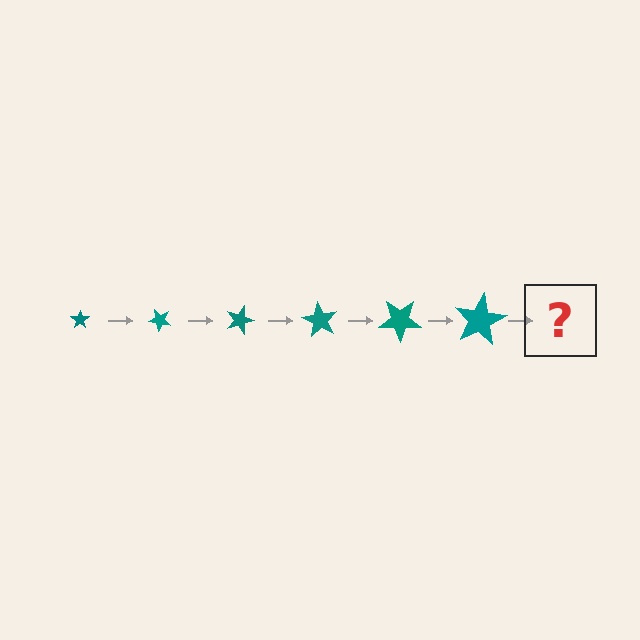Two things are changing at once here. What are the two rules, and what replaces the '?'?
The two rules are that the star grows larger each step and it rotates 45 degrees each step. The '?' should be a star, larger than the previous one and rotated 270 degrees from the start.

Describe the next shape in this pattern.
It should be a star, larger than the previous one and rotated 270 degrees from the start.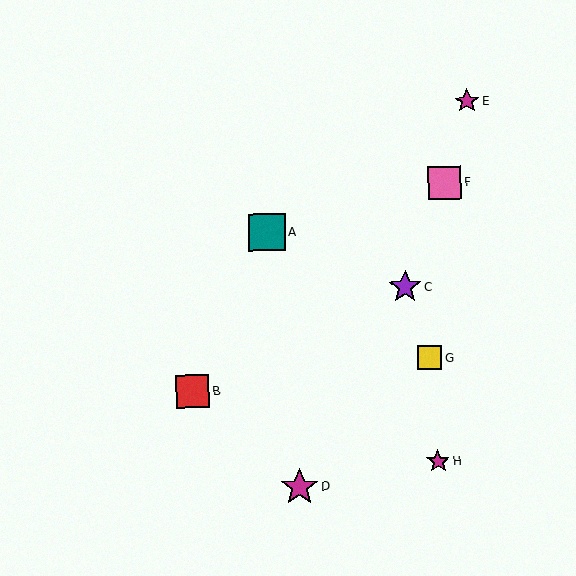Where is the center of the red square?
The center of the red square is at (193, 391).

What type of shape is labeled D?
Shape D is a magenta star.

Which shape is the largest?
The magenta star (labeled D) is the largest.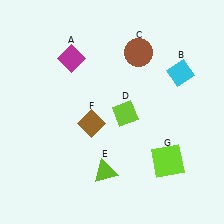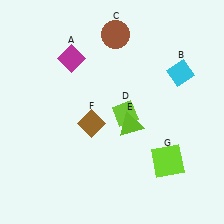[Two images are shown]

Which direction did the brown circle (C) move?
The brown circle (C) moved left.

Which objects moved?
The objects that moved are: the brown circle (C), the lime triangle (E).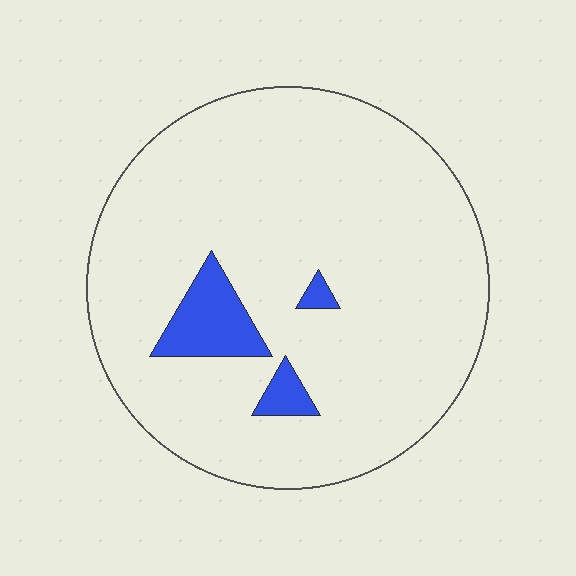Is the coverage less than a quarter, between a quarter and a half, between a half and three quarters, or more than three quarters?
Less than a quarter.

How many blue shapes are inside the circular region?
3.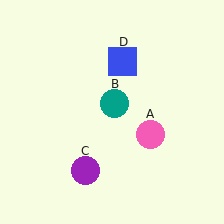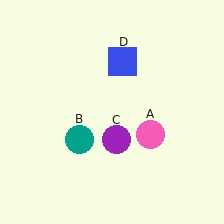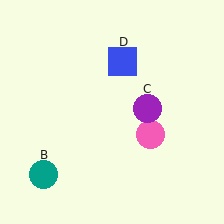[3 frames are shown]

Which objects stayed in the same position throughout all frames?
Pink circle (object A) and blue square (object D) remained stationary.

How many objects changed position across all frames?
2 objects changed position: teal circle (object B), purple circle (object C).